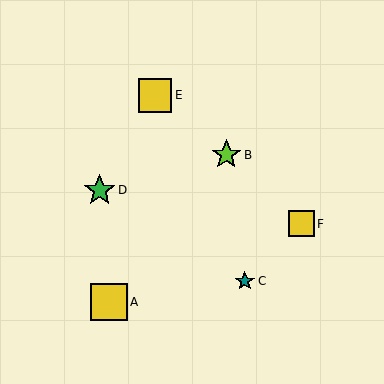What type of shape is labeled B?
Shape B is a lime star.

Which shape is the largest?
The yellow square (labeled A) is the largest.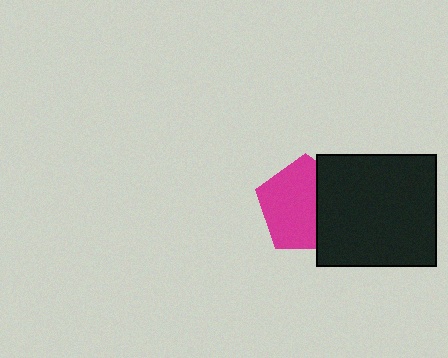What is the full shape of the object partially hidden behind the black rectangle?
The partially hidden object is a magenta pentagon.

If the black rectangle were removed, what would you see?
You would see the complete magenta pentagon.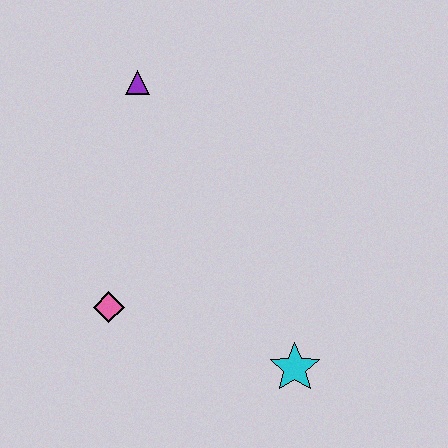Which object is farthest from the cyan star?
The purple triangle is farthest from the cyan star.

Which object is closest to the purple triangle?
The pink diamond is closest to the purple triangle.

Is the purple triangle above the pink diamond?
Yes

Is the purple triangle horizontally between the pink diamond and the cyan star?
Yes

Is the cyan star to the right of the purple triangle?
Yes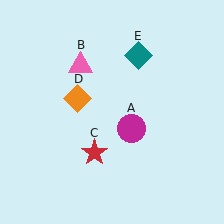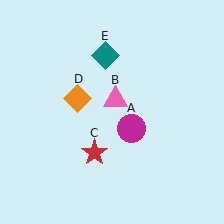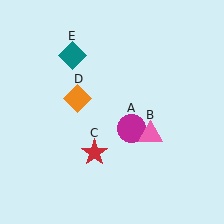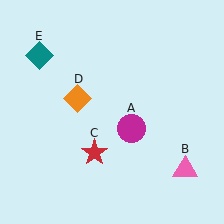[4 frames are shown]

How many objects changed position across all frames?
2 objects changed position: pink triangle (object B), teal diamond (object E).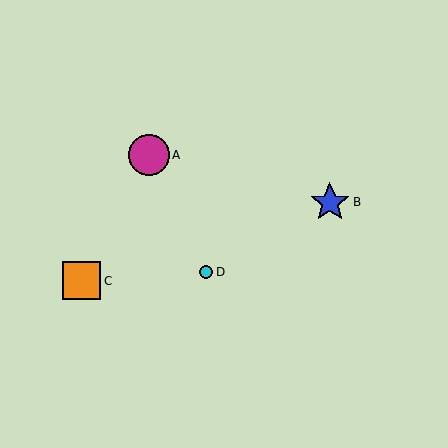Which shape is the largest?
The magenta circle (labeled A) is the largest.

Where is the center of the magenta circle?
The center of the magenta circle is at (149, 155).